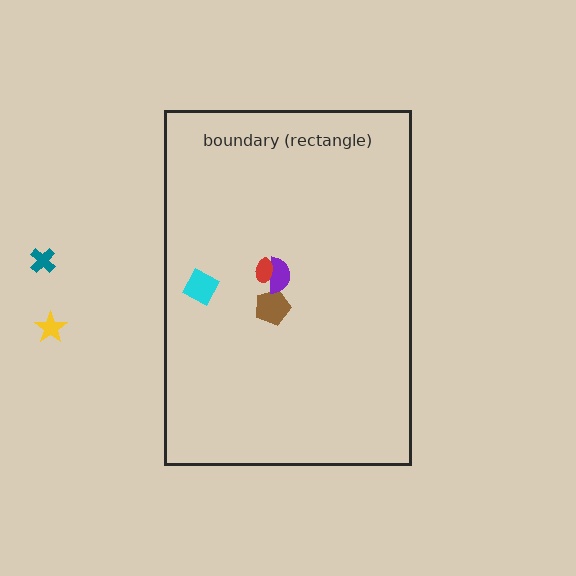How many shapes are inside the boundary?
4 inside, 2 outside.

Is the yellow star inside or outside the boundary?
Outside.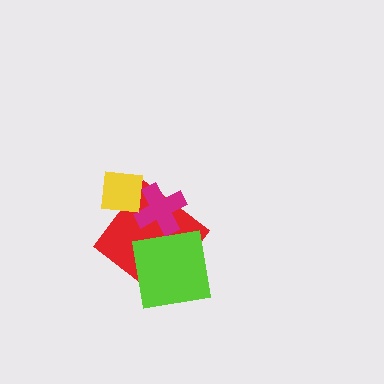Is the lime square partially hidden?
No, no other shape covers it.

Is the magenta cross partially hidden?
Yes, it is partially covered by another shape.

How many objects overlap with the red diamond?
3 objects overlap with the red diamond.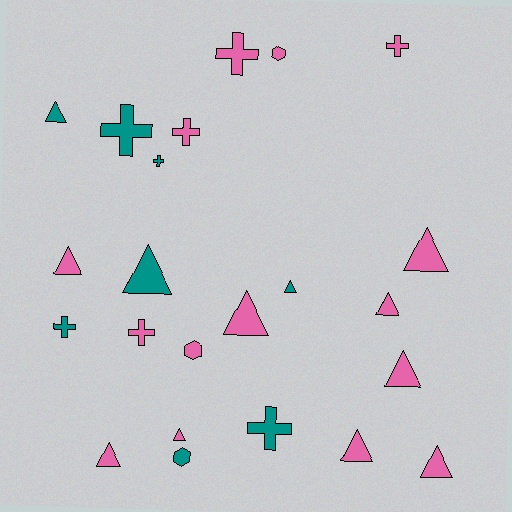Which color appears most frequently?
Pink, with 15 objects.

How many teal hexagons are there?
There is 1 teal hexagon.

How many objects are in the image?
There are 23 objects.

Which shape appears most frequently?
Triangle, with 12 objects.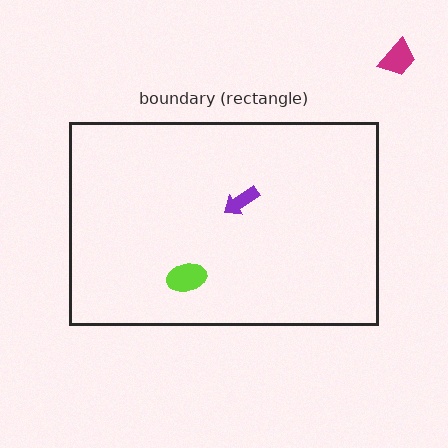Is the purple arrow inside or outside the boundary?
Inside.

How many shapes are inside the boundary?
2 inside, 1 outside.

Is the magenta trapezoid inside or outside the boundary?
Outside.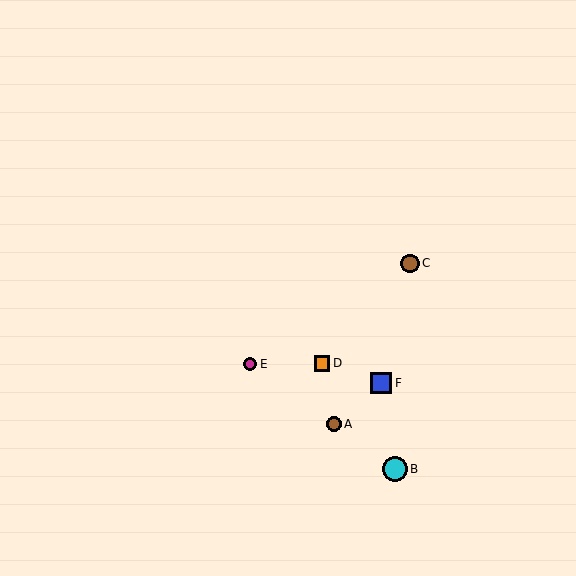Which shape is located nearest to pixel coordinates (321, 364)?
The orange square (labeled D) at (322, 363) is nearest to that location.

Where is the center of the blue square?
The center of the blue square is at (381, 383).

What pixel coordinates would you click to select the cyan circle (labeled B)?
Click at (395, 469) to select the cyan circle B.